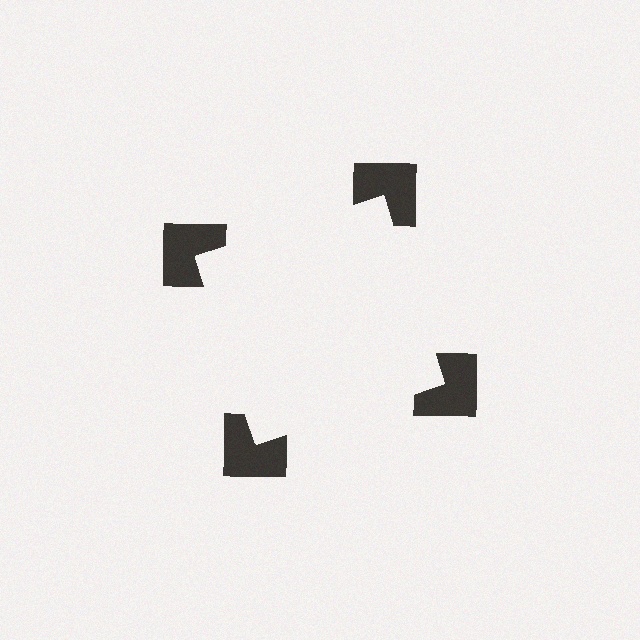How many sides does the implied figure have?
4 sides.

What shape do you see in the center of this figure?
An illusory square — its edges are inferred from the aligned wedge cuts in the notched squares, not physically drawn.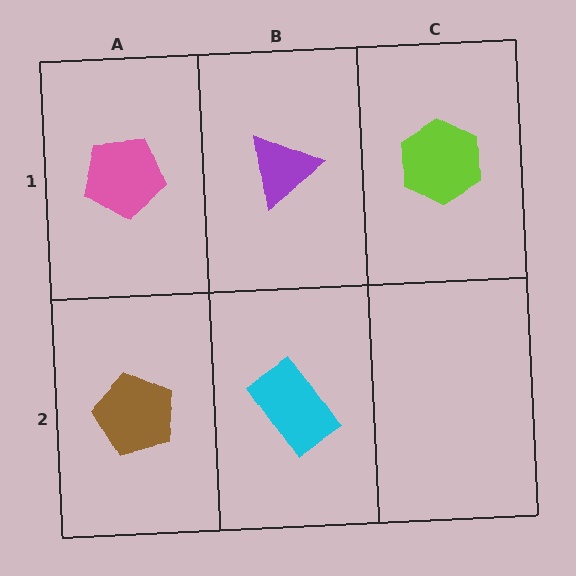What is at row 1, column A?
A pink pentagon.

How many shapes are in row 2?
2 shapes.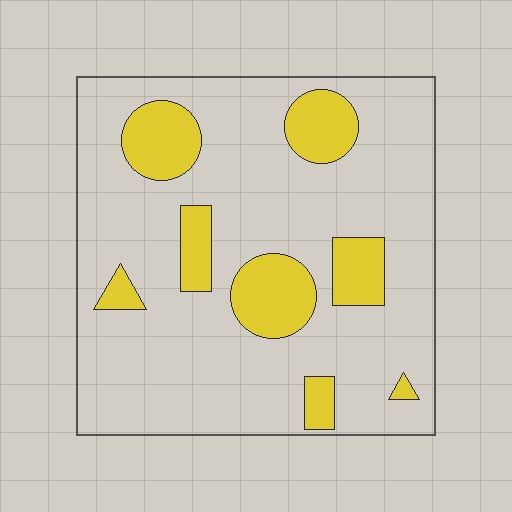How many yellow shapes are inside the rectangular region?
8.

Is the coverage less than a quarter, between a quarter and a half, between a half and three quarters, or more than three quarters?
Less than a quarter.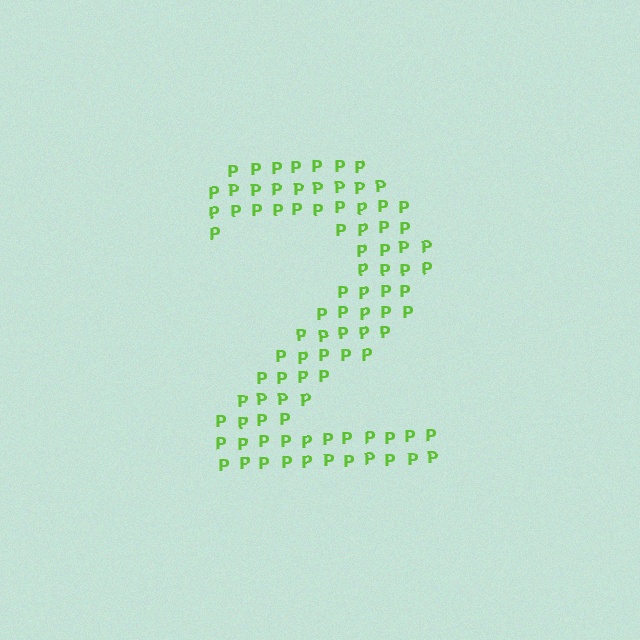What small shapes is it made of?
It is made of small letter P's.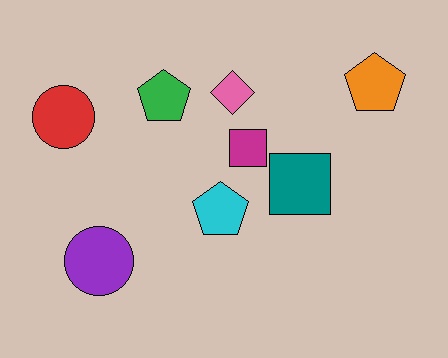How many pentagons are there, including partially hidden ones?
There are 3 pentagons.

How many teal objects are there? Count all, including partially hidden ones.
There is 1 teal object.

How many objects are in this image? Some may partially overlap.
There are 8 objects.